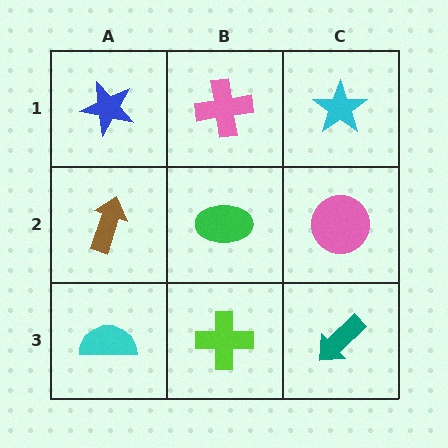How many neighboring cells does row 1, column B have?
3.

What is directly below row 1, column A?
A brown arrow.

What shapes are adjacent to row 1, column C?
A pink circle (row 2, column C), a pink cross (row 1, column B).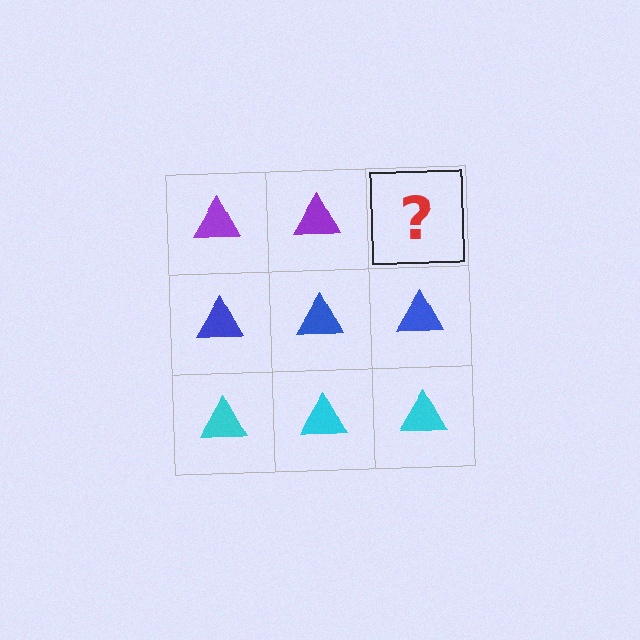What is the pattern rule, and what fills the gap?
The rule is that each row has a consistent color. The gap should be filled with a purple triangle.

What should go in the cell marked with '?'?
The missing cell should contain a purple triangle.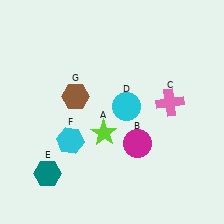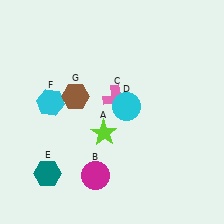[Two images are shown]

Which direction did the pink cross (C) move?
The pink cross (C) moved left.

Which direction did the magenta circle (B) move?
The magenta circle (B) moved left.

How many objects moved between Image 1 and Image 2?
3 objects moved between the two images.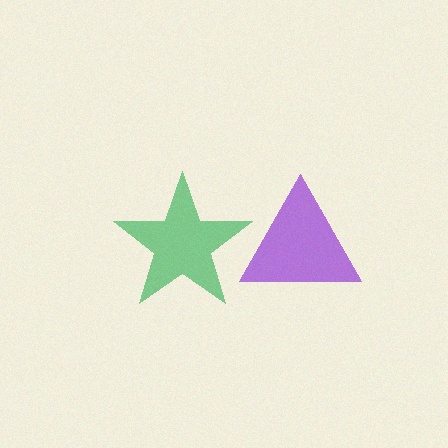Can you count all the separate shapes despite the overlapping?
Yes, there are 2 separate shapes.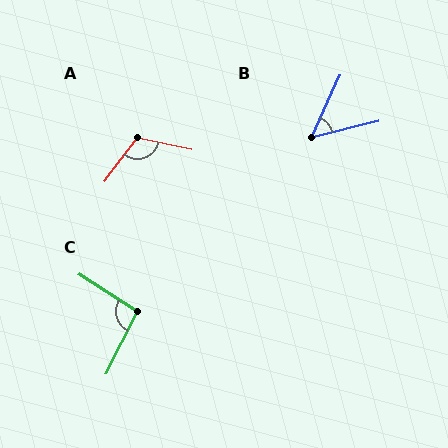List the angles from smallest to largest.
B (52°), C (96°), A (115°).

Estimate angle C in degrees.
Approximately 96 degrees.